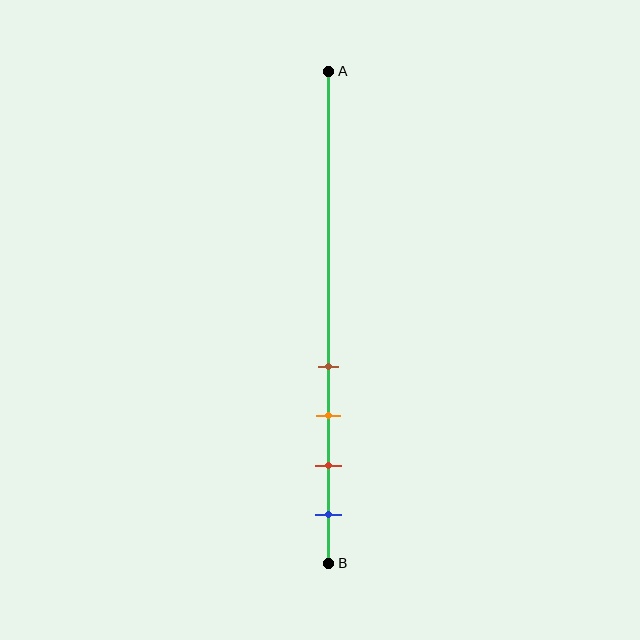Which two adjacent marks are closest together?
The brown and orange marks are the closest adjacent pair.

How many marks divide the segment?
There are 4 marks dividing the segment.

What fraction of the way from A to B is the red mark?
The red mark is approximately 80% (0.8) of the way from A to B.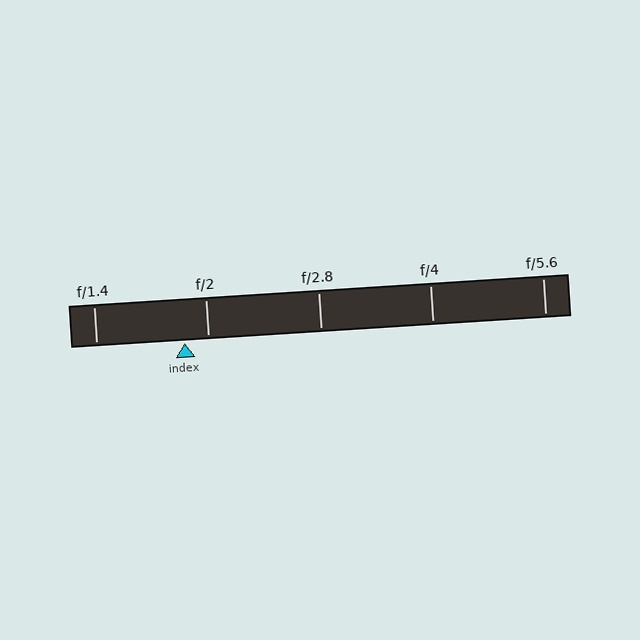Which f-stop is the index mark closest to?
The index mark is closest to f/2.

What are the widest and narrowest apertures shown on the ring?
The widest aperture shown is f/1.4 and the narrowest is f/5.6.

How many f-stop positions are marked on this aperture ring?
There are 5 f-stop positions marked.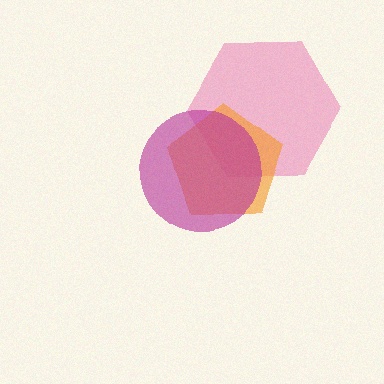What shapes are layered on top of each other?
The layered shapes are: a pink hexagon, an orange pentagon, a magenta circle.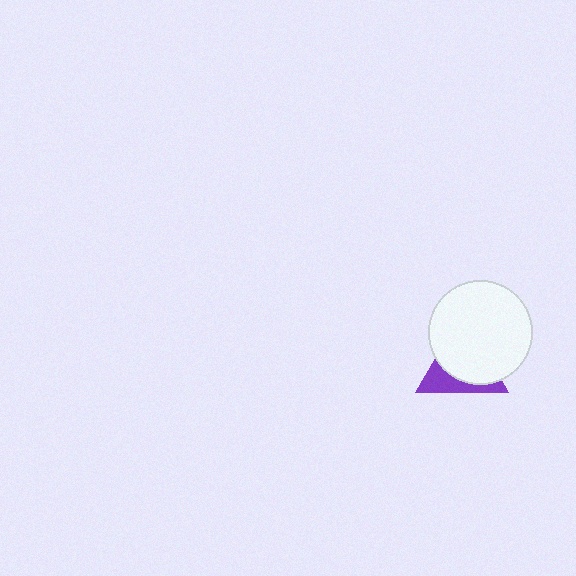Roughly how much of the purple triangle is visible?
A small part of it is visible (roughly 35%).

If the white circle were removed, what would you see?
You would see the complete purple triangle.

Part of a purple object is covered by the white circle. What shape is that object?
It is a triangle.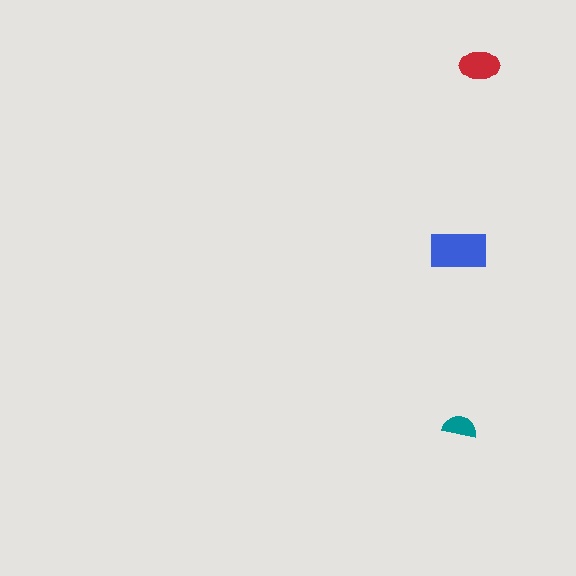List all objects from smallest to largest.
The teal semicircle, the red ellipse, the blue rectangle.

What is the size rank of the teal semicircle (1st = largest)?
3rd.